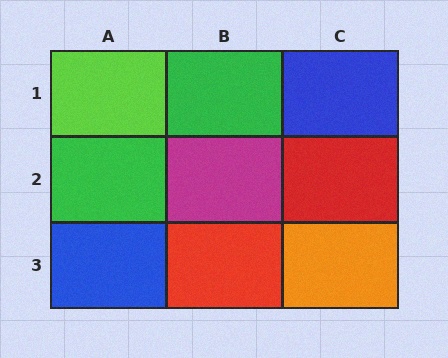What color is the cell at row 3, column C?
Orange.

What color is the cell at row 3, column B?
Red.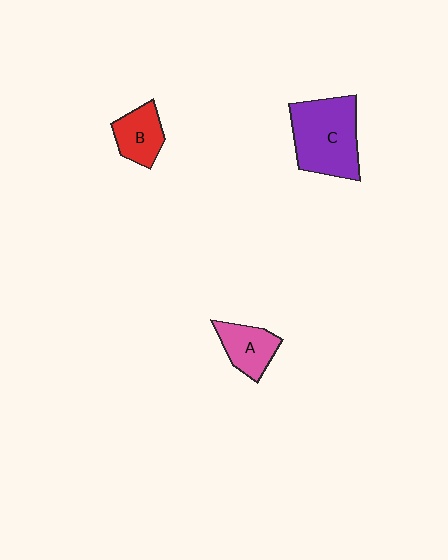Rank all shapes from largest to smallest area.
From largest to smallest: C (purple), A (pink), B (red).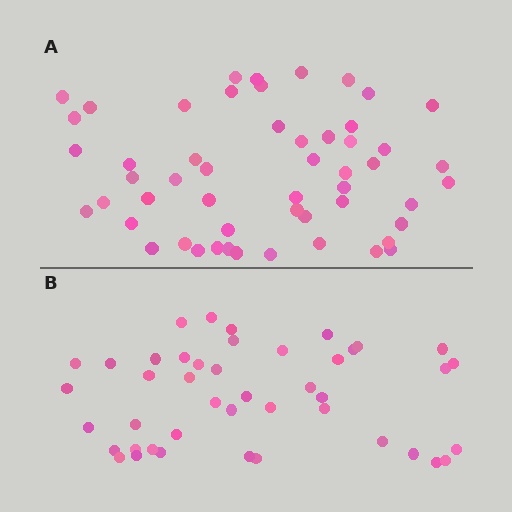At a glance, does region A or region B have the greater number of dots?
Region A (the top region) has more dots.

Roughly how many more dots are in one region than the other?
Region A has roughly 8 or so more dots than region B.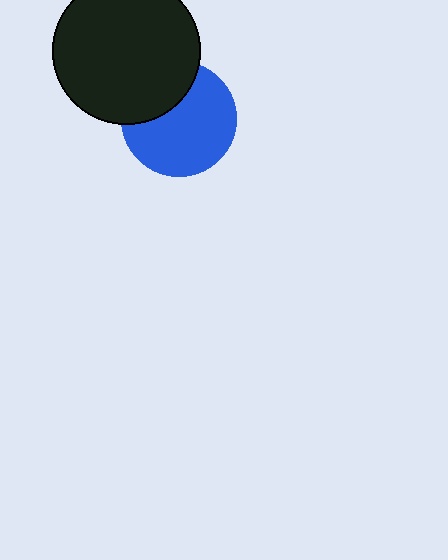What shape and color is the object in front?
The object in front is a black circle.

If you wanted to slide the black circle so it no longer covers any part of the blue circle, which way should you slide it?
Slide it up — that is the most direct way to separate the two shapes.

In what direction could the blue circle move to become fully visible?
The blue circle could move down. That would shift it out from behind the black circle entirely.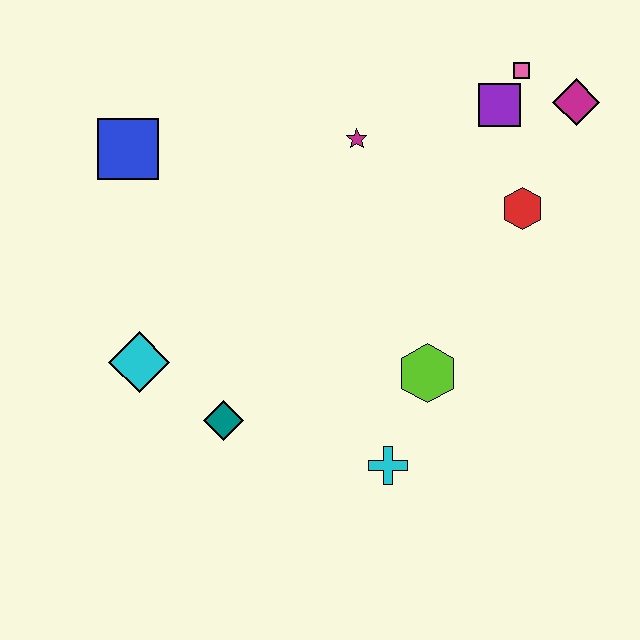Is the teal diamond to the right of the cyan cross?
No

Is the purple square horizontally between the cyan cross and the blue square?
No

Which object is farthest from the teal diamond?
The magenta diamond is farthest from the teal diamond.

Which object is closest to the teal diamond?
The cyan diamond is closest to the teal diamond.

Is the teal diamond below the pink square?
Yes